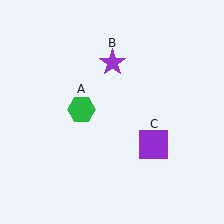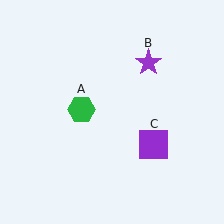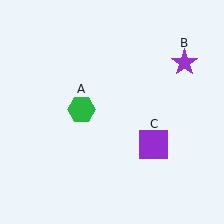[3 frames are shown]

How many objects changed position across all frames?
1 object changed position: purple star (object B).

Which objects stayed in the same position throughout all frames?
Green hexagon (object A) and purple square (object C) remained stationary.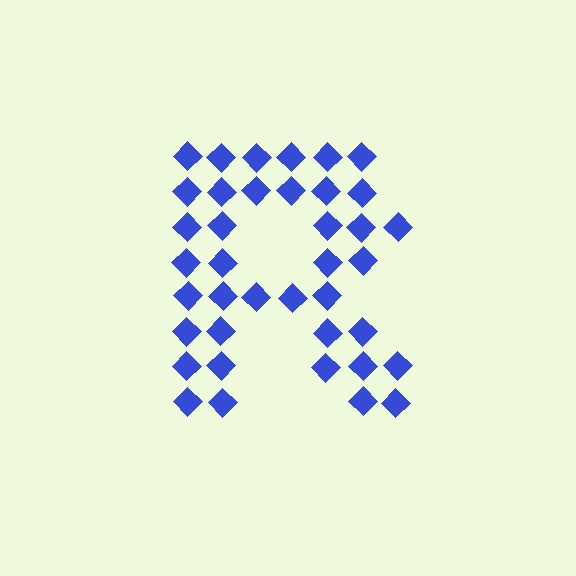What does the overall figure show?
The overall figure shows the letter R.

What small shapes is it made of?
It is made of small diamonds.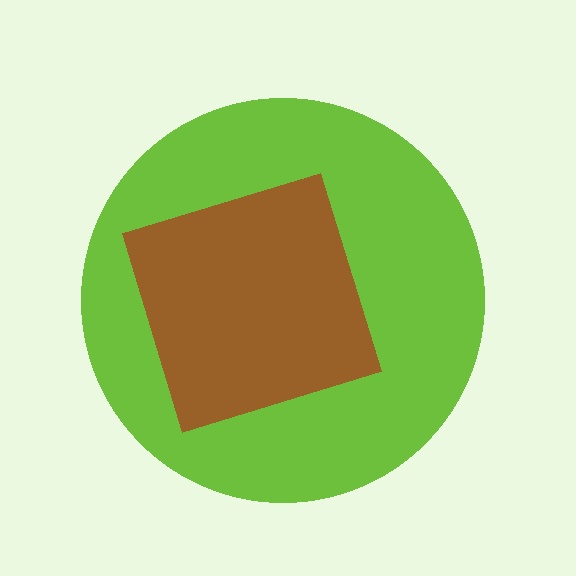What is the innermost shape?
The brown diamond.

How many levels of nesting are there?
2.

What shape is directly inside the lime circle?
The brown diamond.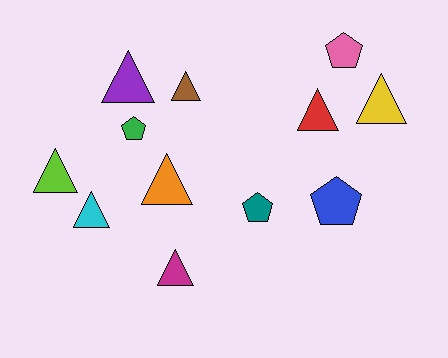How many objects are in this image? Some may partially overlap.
There are 12 objects.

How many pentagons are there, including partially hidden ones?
There are 4 pentagons.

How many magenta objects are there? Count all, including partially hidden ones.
There is 1 magenta object.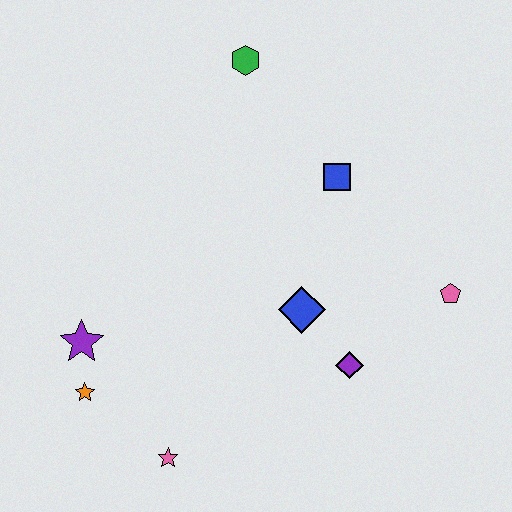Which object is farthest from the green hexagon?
The pink star is farthest from the green hexagon.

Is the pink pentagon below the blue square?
Yes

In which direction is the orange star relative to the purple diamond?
The orange star is to the left of the purple diamond.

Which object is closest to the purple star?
The orange star is closest to the purple star.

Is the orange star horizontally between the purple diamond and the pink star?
No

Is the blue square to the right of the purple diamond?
No